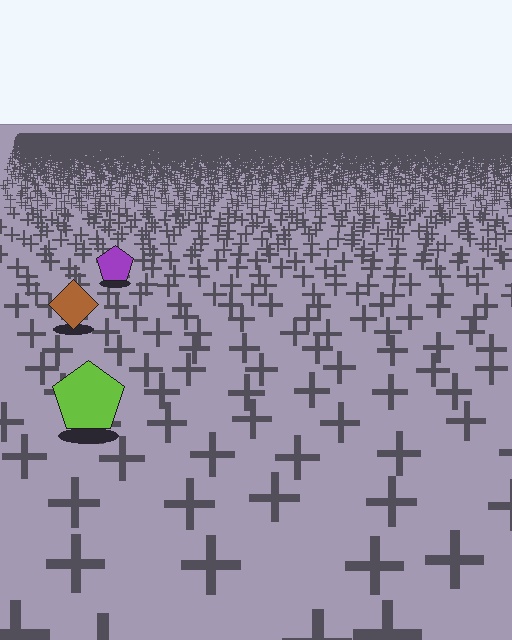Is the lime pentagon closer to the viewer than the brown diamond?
Yes. The lime pentagon is closer — you can tell from the texture gradient: the ground texture is coarser near it.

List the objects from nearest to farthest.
From nearest to farthest: the lime pentagon, the brown diamond, the purple pentagon.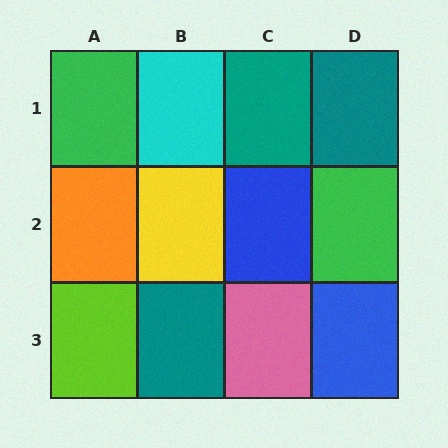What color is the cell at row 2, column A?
Orange.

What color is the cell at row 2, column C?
Blue.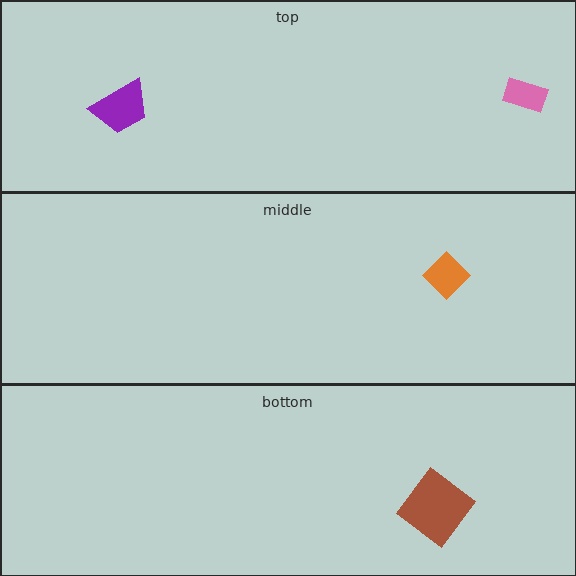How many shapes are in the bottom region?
1.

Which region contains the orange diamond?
The middle region.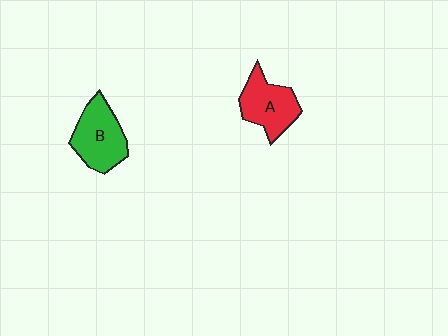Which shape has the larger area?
Shape B (green).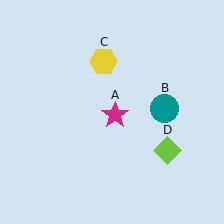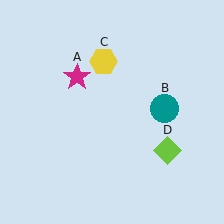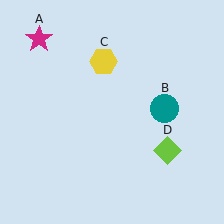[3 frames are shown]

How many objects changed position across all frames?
1 object changed position: magenta star (object A).